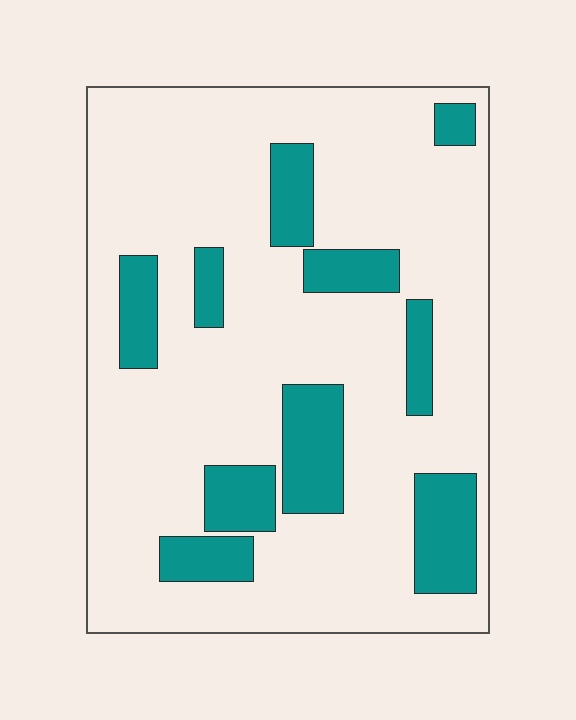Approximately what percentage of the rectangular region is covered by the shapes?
Approximately 20%.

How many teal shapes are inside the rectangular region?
10.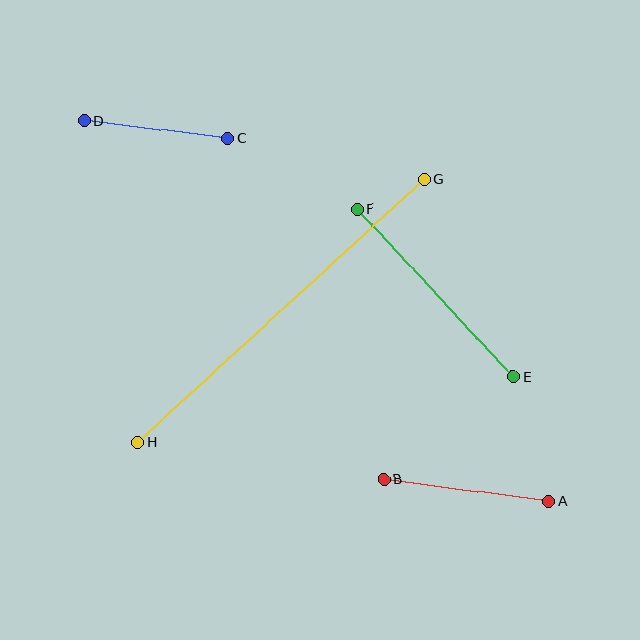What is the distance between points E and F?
The distance is approximately 229 pixels.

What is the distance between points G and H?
The distance is approximately 388 pixels.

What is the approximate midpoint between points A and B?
The midpoint is at approximately (466, 490) pixels.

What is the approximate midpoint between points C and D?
The midpoint is at approximately (156, 130) pixels.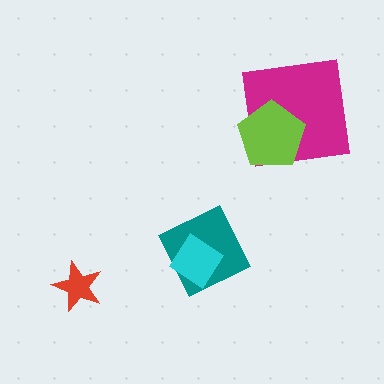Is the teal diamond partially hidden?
Yes, it is partially covered by another shape.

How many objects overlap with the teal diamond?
1 object overlaps with the teal diamond.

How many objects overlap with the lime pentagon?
1 object overlaps with the lime pentagon.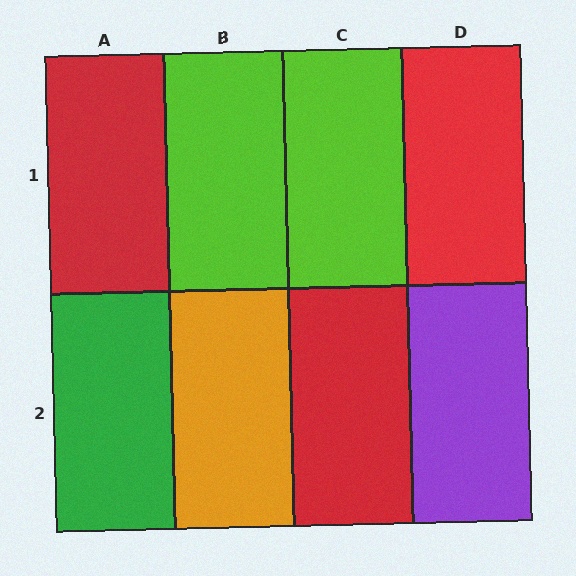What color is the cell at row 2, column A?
Green.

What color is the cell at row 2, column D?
Purple.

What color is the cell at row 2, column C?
Red.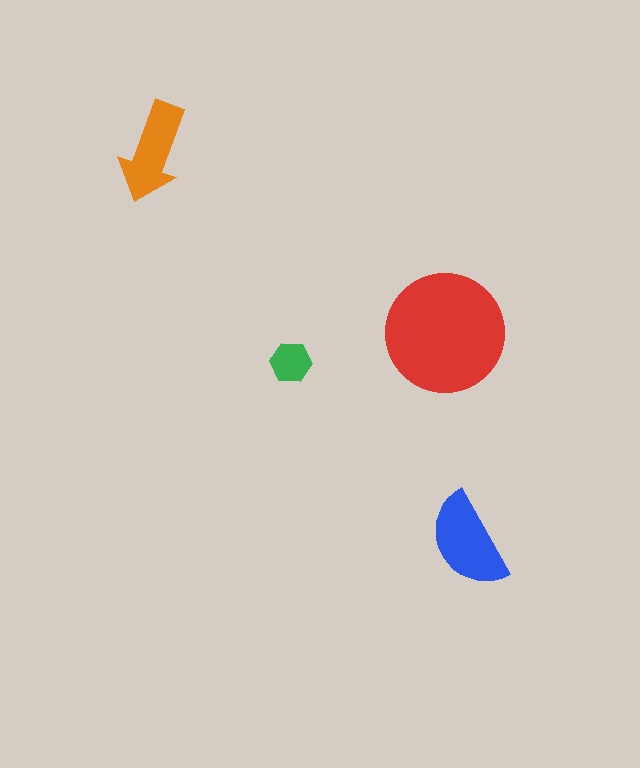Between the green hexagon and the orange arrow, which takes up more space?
The orange arrow.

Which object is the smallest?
The green hexagon.